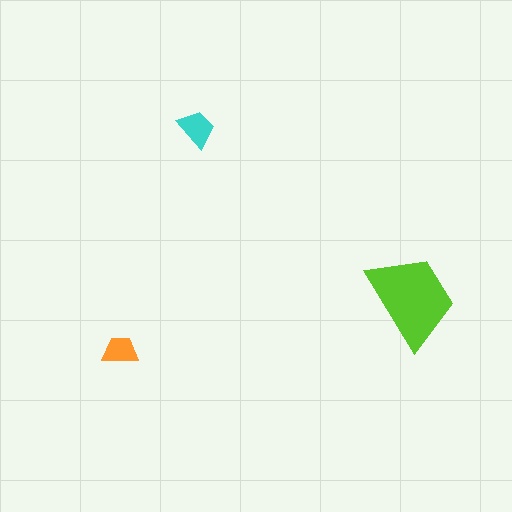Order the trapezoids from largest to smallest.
the lime one, the cyan one, the orange one.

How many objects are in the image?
There are 3 objects in the image.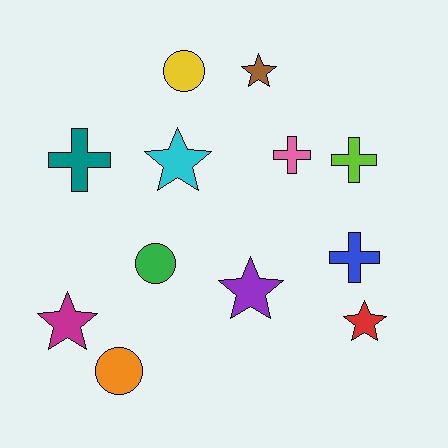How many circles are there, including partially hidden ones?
There are 3 circles.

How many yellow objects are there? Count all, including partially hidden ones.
There is 1 yellow object.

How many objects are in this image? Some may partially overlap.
There are 12 objects.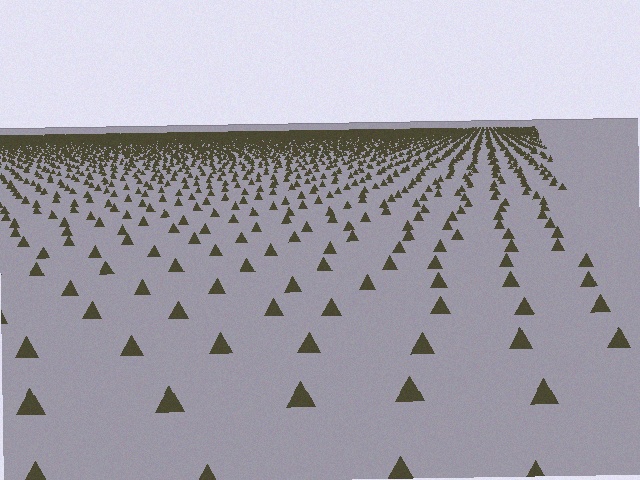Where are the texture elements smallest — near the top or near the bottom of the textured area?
Near the top.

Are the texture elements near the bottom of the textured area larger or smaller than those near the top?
Larger. Near the bottom, elements are closer to the viewer and appear at a bigger on-screen size.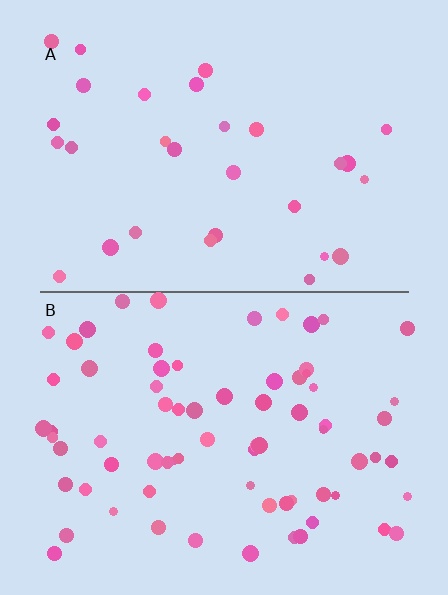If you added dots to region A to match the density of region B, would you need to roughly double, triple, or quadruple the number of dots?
Approximately double.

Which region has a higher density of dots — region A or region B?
B (the bottom).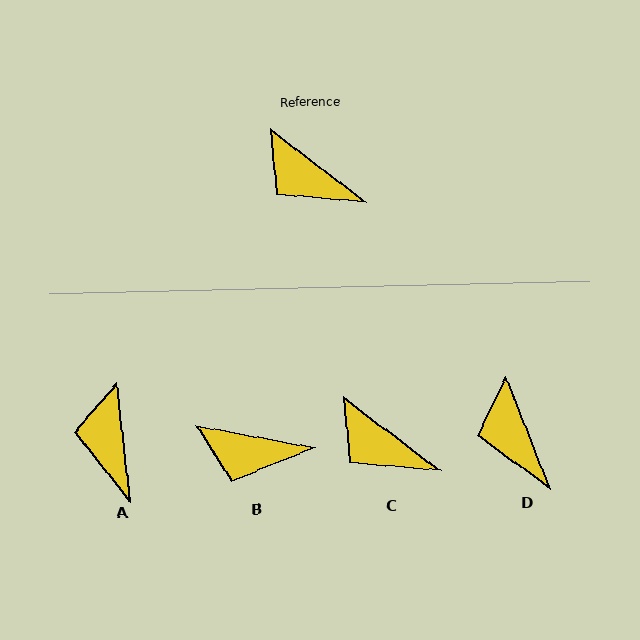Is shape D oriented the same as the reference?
No, it is off by about 31 degrees.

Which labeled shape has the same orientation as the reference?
C.